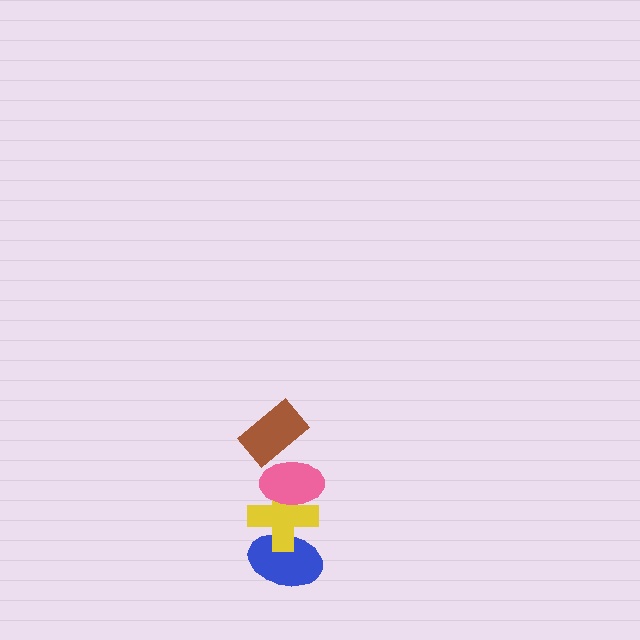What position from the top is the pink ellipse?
The pink ellipse is 2nd from the top.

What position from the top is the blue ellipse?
The blue ellipse is 4th from the top.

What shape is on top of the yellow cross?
The pink ellipse is on top of the yellow cross.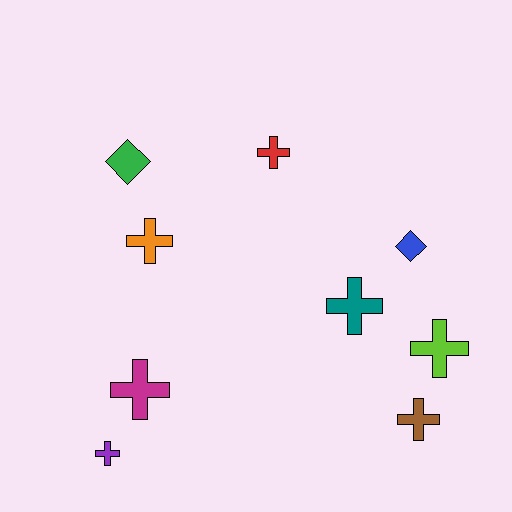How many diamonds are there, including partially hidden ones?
There are 2 diamonds.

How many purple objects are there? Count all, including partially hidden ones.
There is 1 purple object.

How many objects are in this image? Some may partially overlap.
There are 9 objects.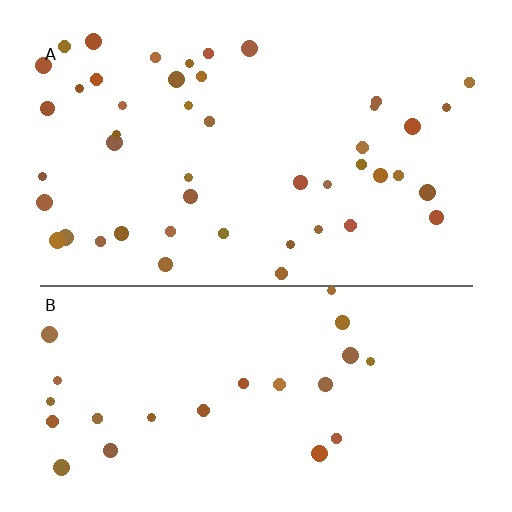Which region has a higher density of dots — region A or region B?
A (the top).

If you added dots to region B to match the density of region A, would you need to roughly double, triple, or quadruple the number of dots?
Approximately double.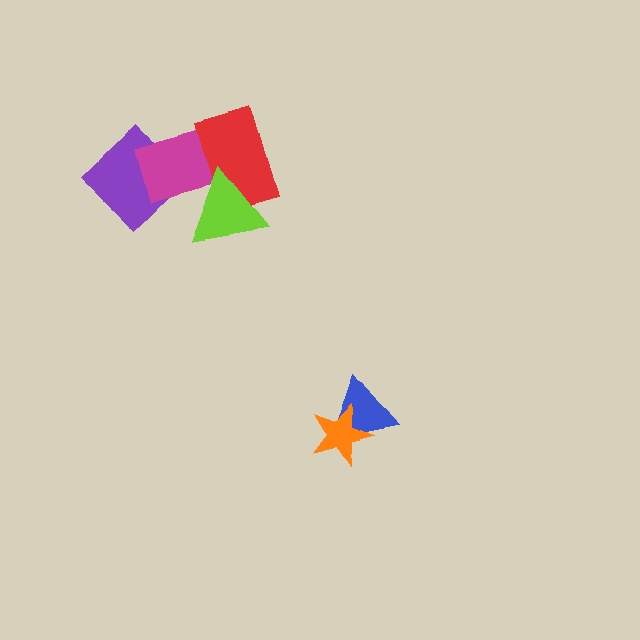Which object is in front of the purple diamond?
The magenta rectangle is in front of the purple diamond.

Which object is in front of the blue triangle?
The orange star is in front of the blue triangle.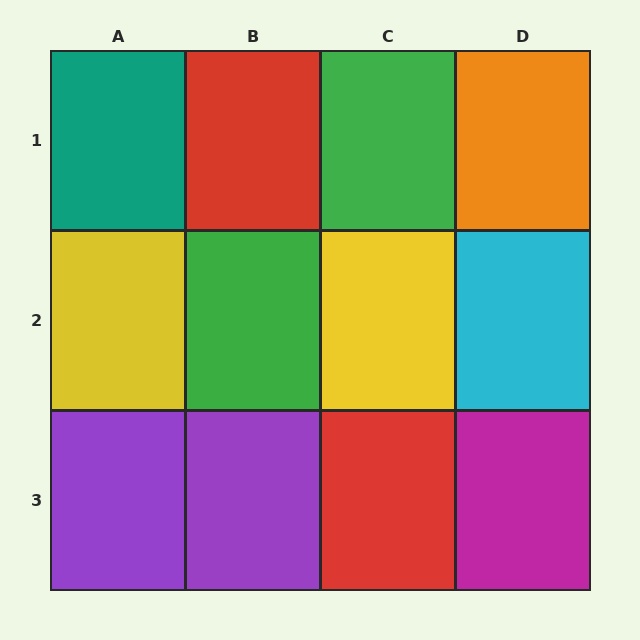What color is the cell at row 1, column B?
Red.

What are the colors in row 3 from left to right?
Purple, purple, red, magenta.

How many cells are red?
2 cells are red.